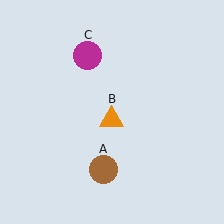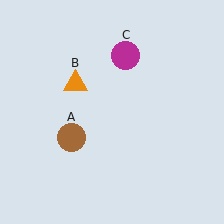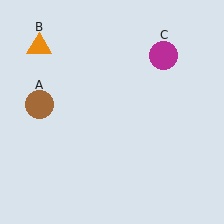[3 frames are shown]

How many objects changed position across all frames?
3 objects changed position: brown circle (object A), orange triangle (object B), magenta circle (object C).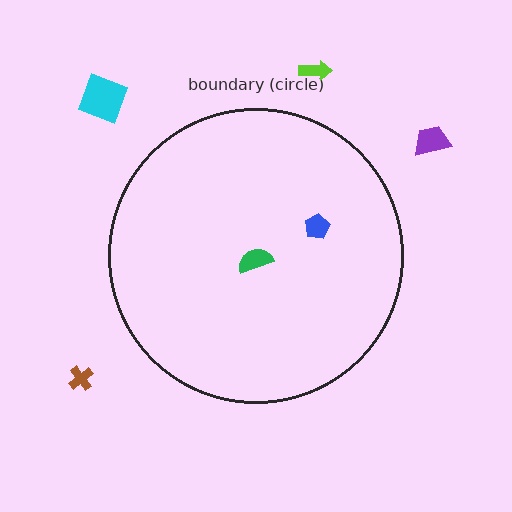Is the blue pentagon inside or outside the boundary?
Inside.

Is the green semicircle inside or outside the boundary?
Inside.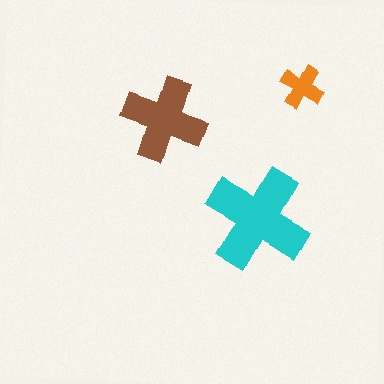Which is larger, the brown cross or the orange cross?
The brown one.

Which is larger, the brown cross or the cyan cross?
The cyan one.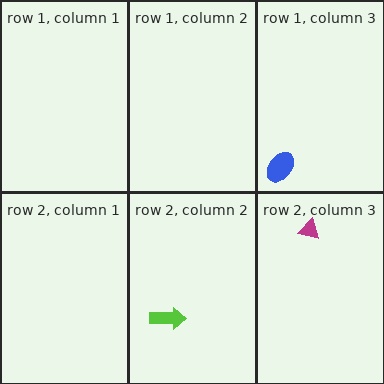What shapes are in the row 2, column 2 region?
The lime arrow.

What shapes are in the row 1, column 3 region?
The blue ellipse.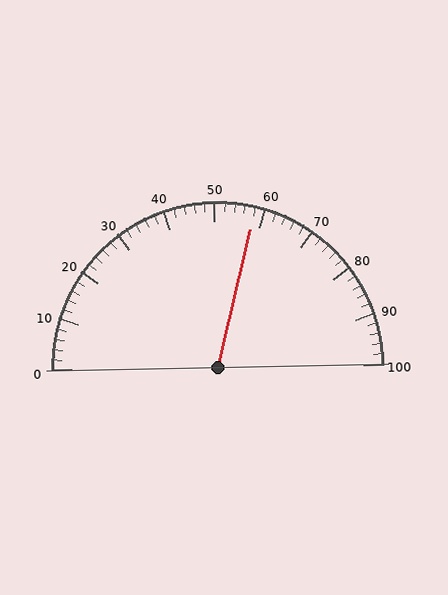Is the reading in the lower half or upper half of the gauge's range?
The reading is in the upper half of the range (0 to 100).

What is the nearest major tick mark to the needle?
The nearest major tick mark is 60.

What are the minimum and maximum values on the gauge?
The gauge ranges from 0 to 100.